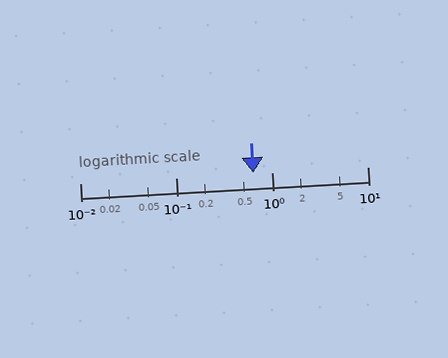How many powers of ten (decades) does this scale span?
The scale spans 3 decades, from 0.01 to 10.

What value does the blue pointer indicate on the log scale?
The pointer indicates approximately 0.64.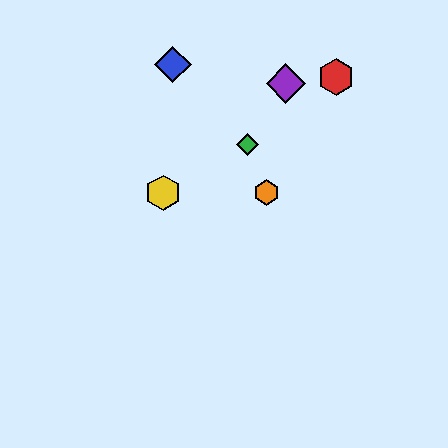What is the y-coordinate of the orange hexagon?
The orange hexagon is at y≈193.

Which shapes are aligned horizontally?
The yellow hexagon, the orange hexagon are aligned horizontally.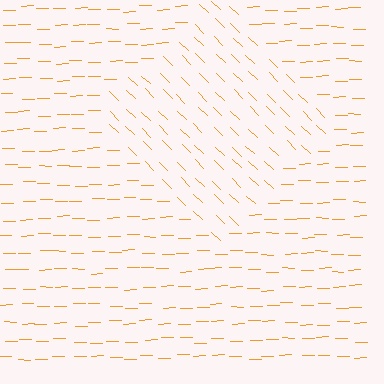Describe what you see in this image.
The image is filled with small orange line segments. A diamond region in the image has lines oriented differently from the surrounding lines, creating a visible texture boundary.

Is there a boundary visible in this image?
Yes, there is a texture boundary formed by a change in line orientation.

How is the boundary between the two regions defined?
The boundary is defined purely by a change in line orientation (approximately 45 degrees difference). All lines are the same color and thickness.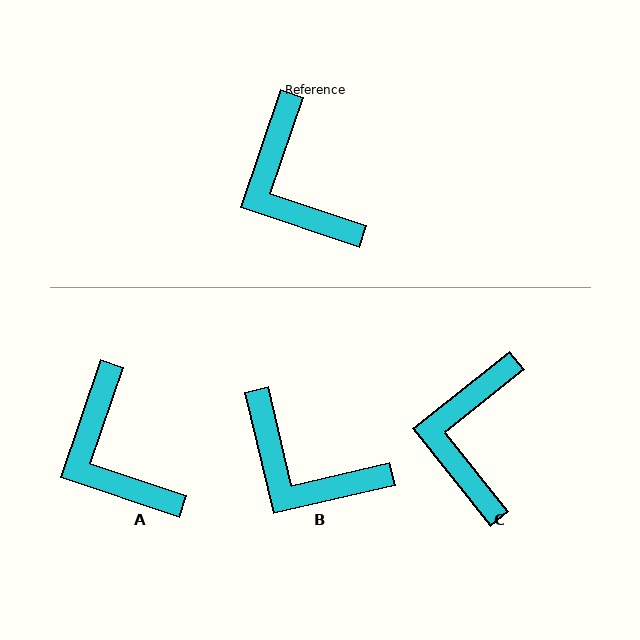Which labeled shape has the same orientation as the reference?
A.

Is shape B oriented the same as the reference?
No, it is off by about 32 degrees.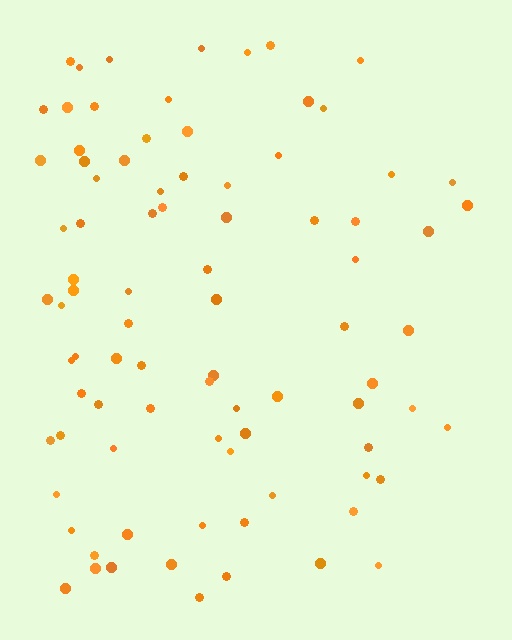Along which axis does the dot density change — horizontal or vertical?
Horizontal.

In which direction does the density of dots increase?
From right to left, with the left side densest.